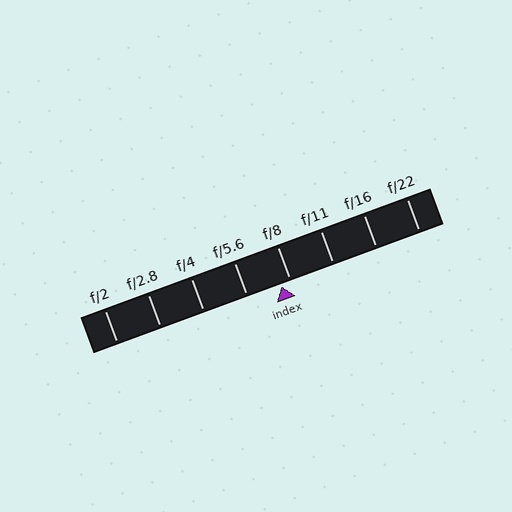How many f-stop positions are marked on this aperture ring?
There are 8 f-stop positions marked.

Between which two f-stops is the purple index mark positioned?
The index mark is between f/5.6 and f/8.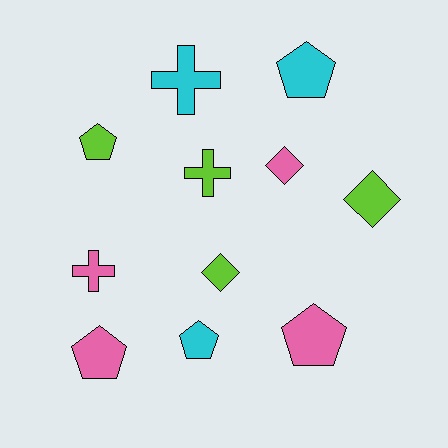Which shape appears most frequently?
Pentagon, with 5 objects.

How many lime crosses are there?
There is 1 lime cross.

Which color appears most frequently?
Pink, with 4 objects.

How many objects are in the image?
There are 11 objects.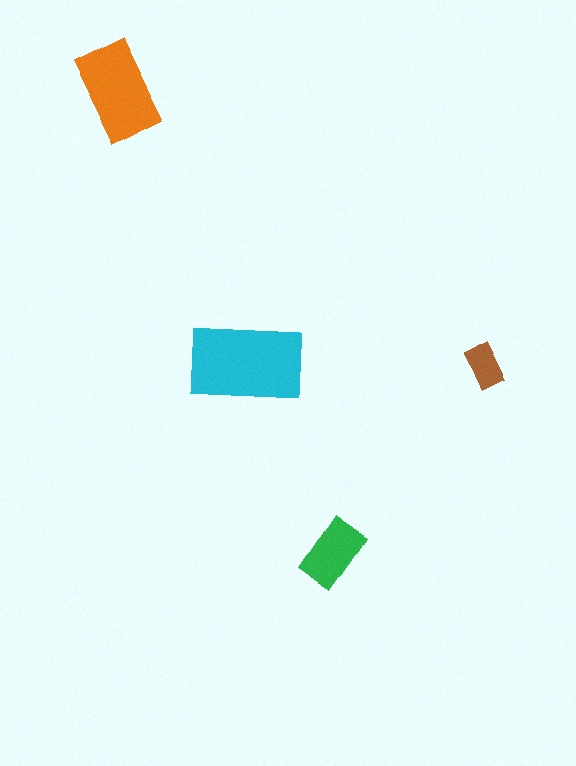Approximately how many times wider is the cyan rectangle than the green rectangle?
About 1.5 times wider.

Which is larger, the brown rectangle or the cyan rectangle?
The cyan one.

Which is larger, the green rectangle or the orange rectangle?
The orange one.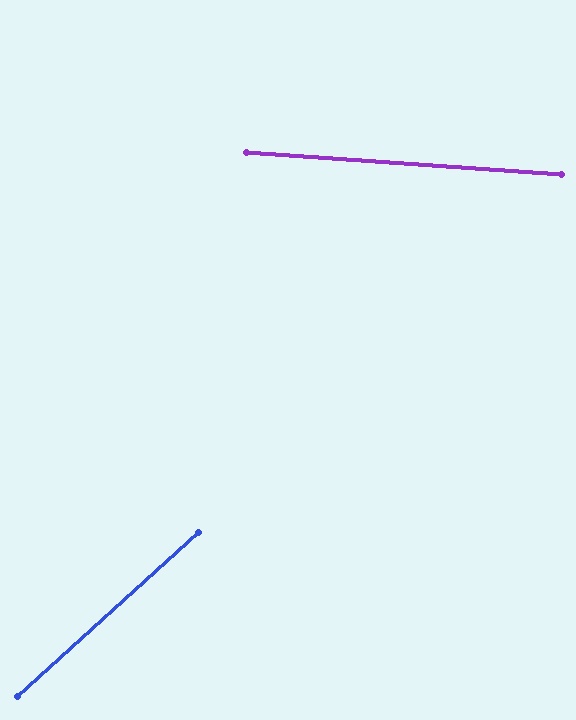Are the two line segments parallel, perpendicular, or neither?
Neither parallel nor perpendicular — they differ by about 46°.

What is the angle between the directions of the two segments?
Approximately 46 degrees.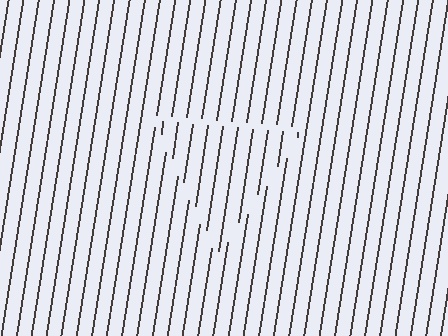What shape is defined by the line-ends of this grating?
An illusory triangle. The interior of the shape contains the same grating, shifted by half a period — the contour is defined by the phase discontinuity where line-ends from the inner and outer gratings abut.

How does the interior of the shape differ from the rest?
The interior of the shape contains the same grating, shifted by half a period — the contour is defined by the phase discontinuity where line-ends from the inner and outer gratings abut.